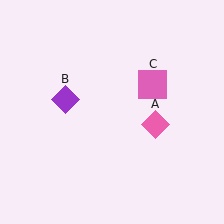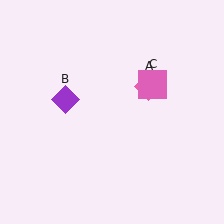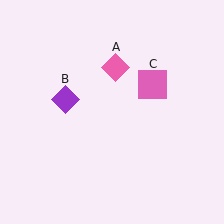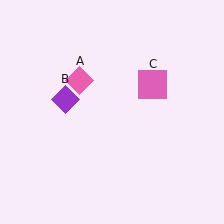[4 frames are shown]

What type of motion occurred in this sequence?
The pink diamond (object A) rotated counterclockwise around the center of the scene.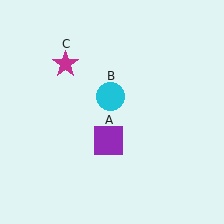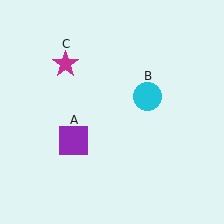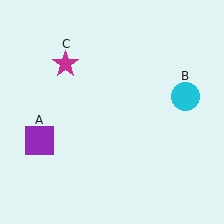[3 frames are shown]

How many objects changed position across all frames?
2 objects changed position: purple square (object A), cyan circle (object B).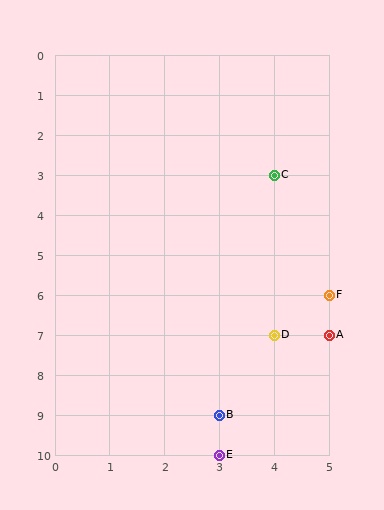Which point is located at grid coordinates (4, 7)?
Point D is at (4, 7).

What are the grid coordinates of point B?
Point B is at grid coordinates (3, 9).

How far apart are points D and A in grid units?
Points D and A are 1 column apart.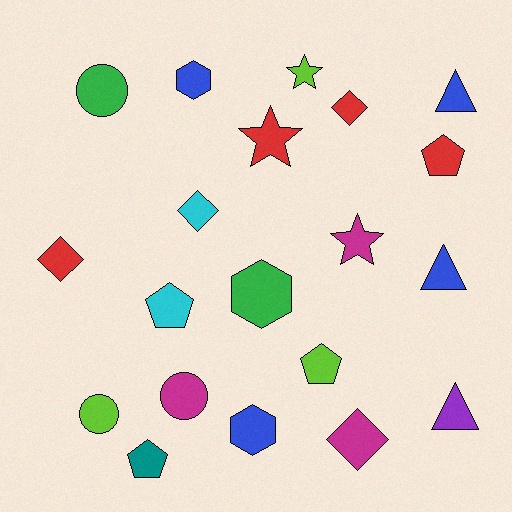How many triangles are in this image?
There are 3 triangles.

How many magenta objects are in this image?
There are 3 magenta objects.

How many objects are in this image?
There are 20 objects.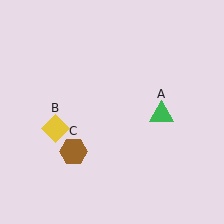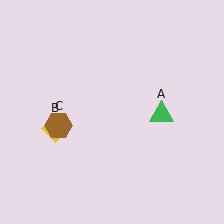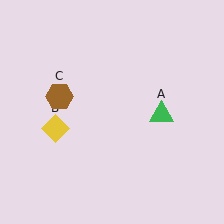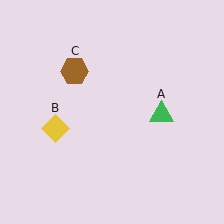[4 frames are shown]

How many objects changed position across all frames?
1 object changed position: brown hexagon (object C).